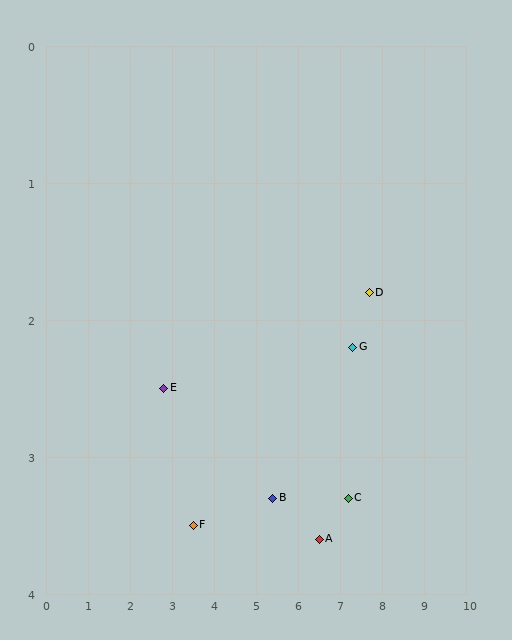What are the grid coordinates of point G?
Point G is at approximately (7.3, 2.2).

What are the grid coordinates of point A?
Point A is at approximately (6.5, 3.6).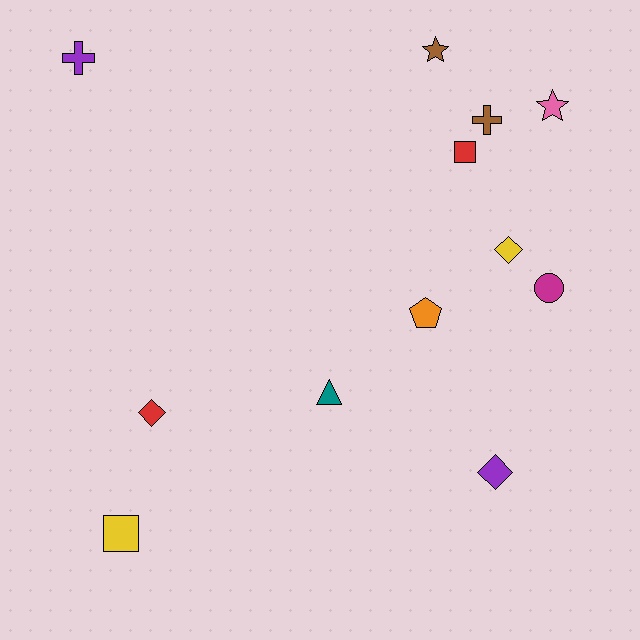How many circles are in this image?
There is 1 circle.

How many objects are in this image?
There are 12 objects.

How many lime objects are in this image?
There are no lime objects.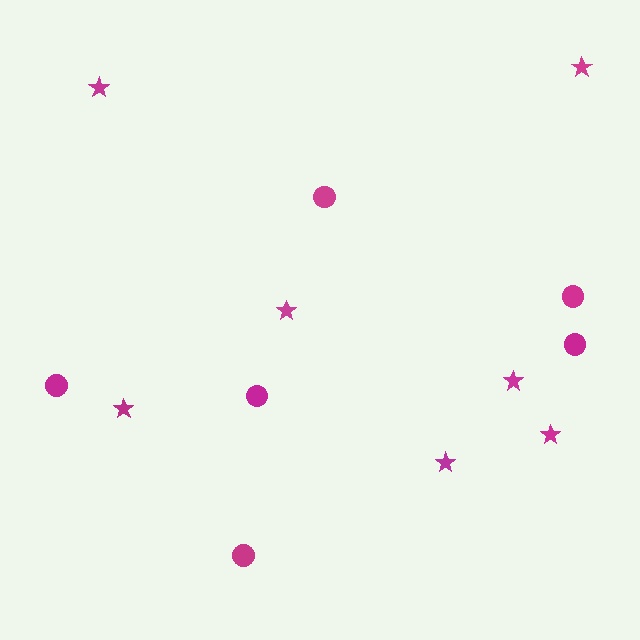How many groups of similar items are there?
There are 2 groups: one group of stars (7) and one group of circles (6).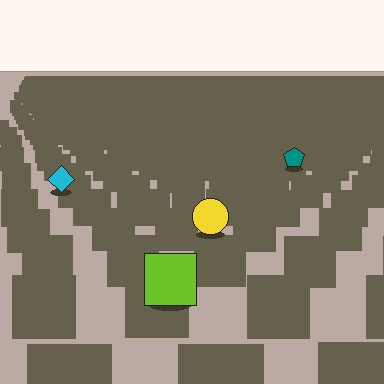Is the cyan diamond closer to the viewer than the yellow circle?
No. The yellow circle is closer — you can tell from the texture gradient: the ground texture is coarser near it.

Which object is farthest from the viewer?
The teal pentagon is farthest from the viewer. It appears smaller and the ground texture around it is denser.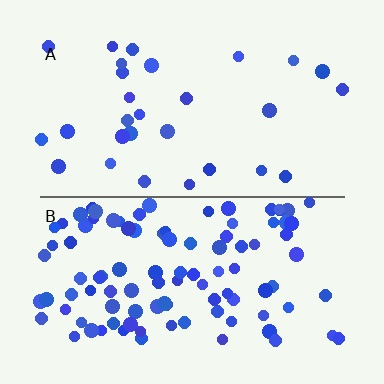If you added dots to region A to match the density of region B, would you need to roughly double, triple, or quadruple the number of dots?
Approximately quadruple.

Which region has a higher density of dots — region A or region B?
B (the bottom).